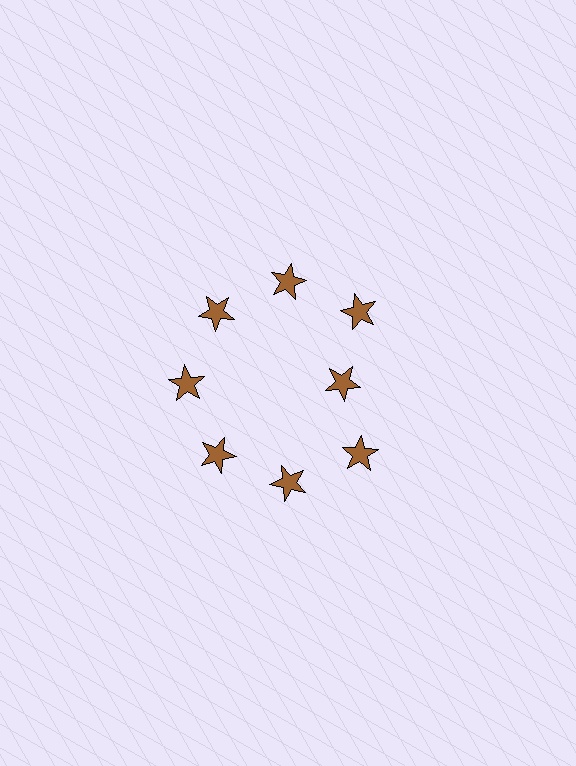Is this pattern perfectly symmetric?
No. The 8 brown stars are arranged in a ring, but one element near the 3 o'clock position is pulled inward toward the center, breaking the 8-fold rotational symmetry.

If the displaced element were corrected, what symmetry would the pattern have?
It would have 8-fold rotational symmetry — the pattern would map onto itself every 45 degrees.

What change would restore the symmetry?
The symmetry would be restored by moving it outward, back onto the ring so that all 8 stars sit at equal angles and equal distance from the center.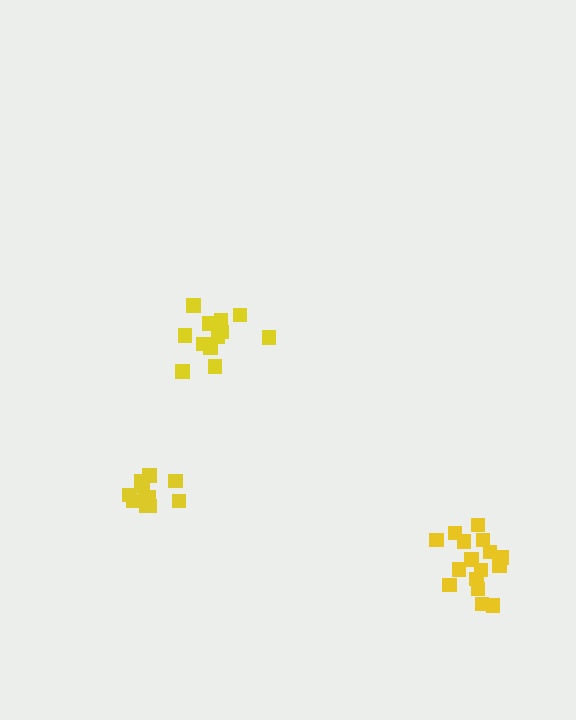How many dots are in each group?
Group 1: 12 dots, Group 2: 11 dots, Group 3: 16 dots (39 total).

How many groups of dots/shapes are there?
There are 3 groups.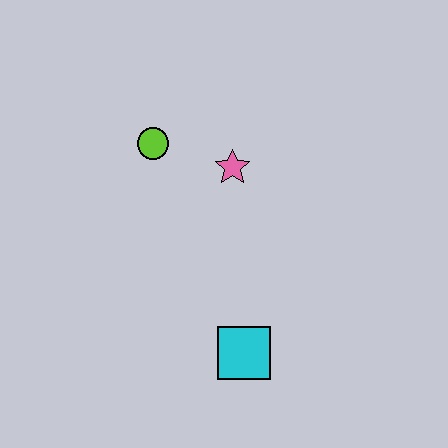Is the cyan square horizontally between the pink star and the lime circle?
No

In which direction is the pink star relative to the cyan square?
The pink star is above the cyan square.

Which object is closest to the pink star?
The lime circle is closest to the pink star.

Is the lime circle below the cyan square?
No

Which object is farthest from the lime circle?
The cyan square is farthest from the lime circle.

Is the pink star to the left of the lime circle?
No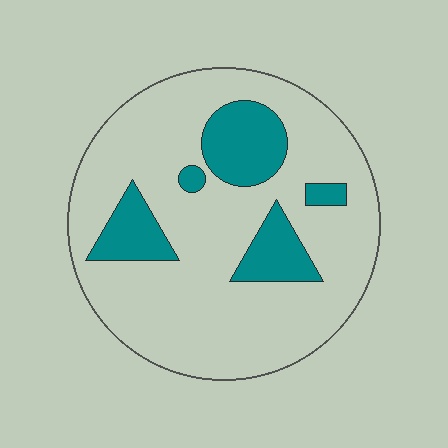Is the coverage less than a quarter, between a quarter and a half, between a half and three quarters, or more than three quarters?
Less than a quarter.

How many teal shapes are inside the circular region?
5.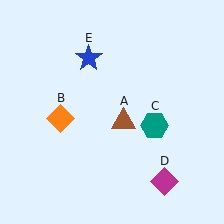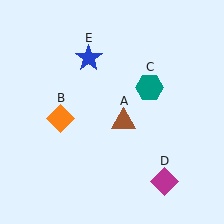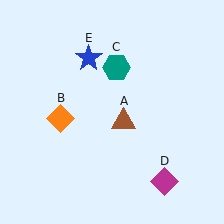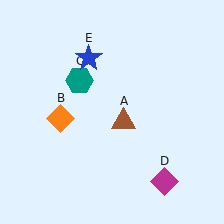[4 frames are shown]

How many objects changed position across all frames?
1 object changed position: teal hexagon (object C).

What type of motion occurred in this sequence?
The teal hexagon (object C) rotated counterclockwise around the center of the scene.